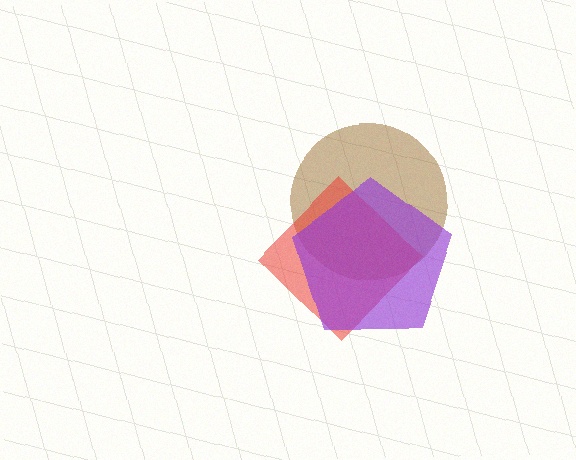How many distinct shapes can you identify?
There are 3 distinct shapes: a brown circle, a red diamond, a purple pentagon.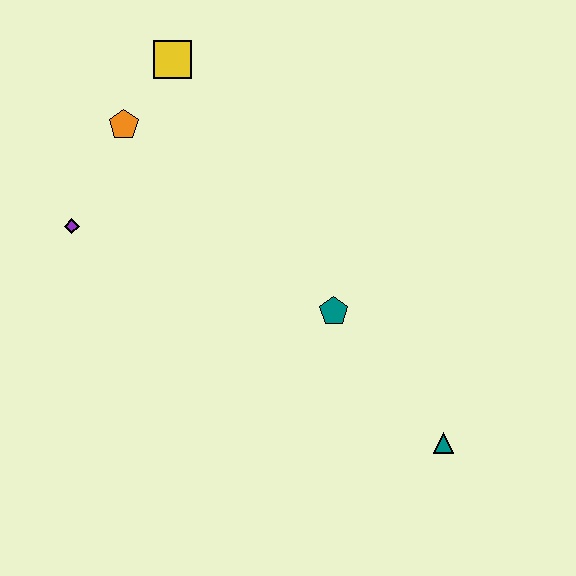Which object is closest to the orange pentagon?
The yellow square is closest to the orange pentagon.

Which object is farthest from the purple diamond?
The teal triangle is farthest from the purple diamond.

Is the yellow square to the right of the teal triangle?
No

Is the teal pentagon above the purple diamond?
No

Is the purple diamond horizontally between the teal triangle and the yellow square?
No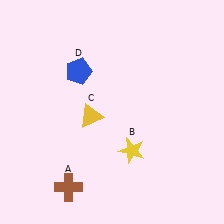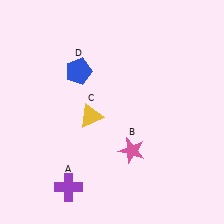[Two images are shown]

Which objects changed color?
A changed from brown to purple. B changed from yellow to pink.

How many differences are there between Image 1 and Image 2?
There are 2 differences between the two images.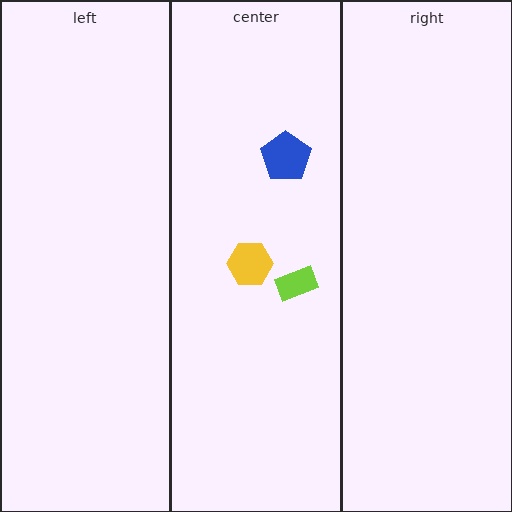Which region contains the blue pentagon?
The center region.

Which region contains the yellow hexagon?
The center region.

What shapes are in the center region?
The lime rectangle, the yellow hexagon, the blue pentagon.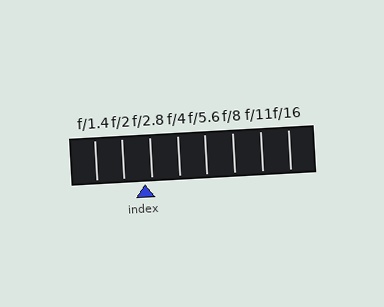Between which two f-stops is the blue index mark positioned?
The index mark is between f/2 and f/2.8.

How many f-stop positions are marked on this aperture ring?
There are 8 f-stop positions marked.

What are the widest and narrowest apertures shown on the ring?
The widest aperture shown is f/1.4 and the narrowest is f/16.